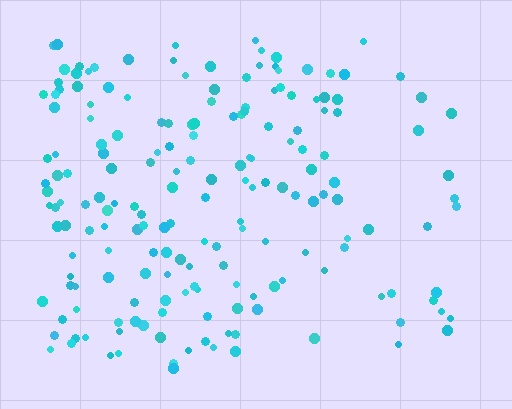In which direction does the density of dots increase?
From right to left, with the left side densest.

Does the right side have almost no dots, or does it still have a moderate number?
Still a moderate number, just noticeably fewer than the left.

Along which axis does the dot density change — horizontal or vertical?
Horizontal.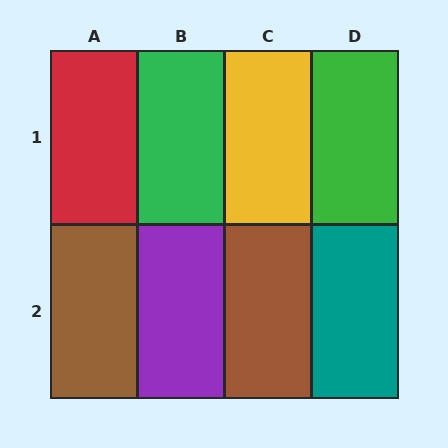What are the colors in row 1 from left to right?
Red, green, yellow, green.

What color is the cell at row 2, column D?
Teal.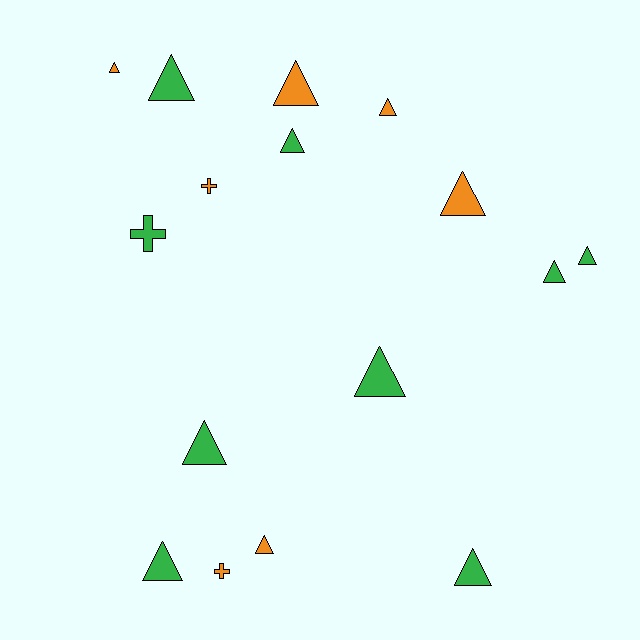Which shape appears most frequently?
Triangle, with 13 objects.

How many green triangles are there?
There are 8 green triangles.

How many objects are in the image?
There are 16 objects.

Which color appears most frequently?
Green, with 9 objects.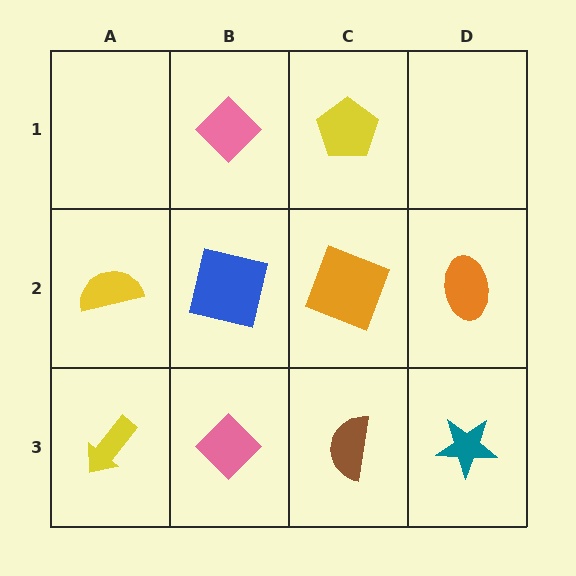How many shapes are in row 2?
4 shapes.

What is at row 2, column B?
A blue square.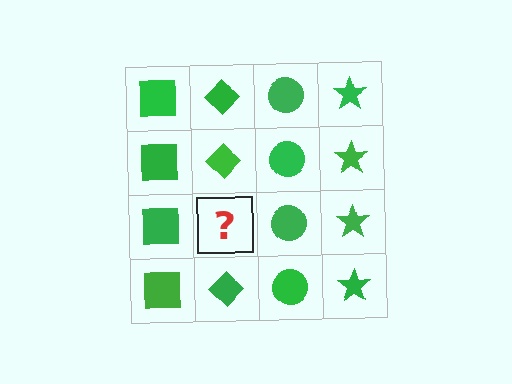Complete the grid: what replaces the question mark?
The question mark should be replaced with a green diamond.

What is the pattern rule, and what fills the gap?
The rule is that each column has a consistent shape. The gap should be filled with a green diamond.